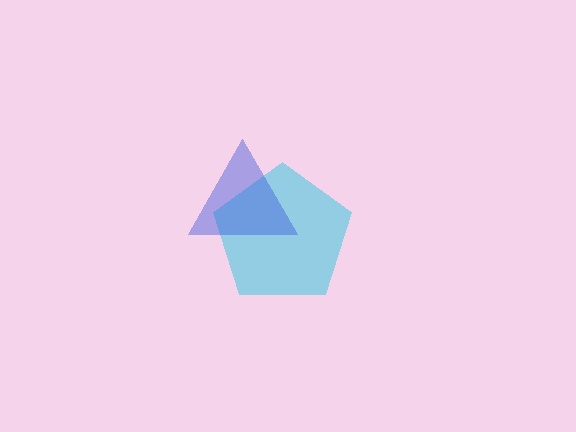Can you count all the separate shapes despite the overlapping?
Yes, there are 2 separate shapes.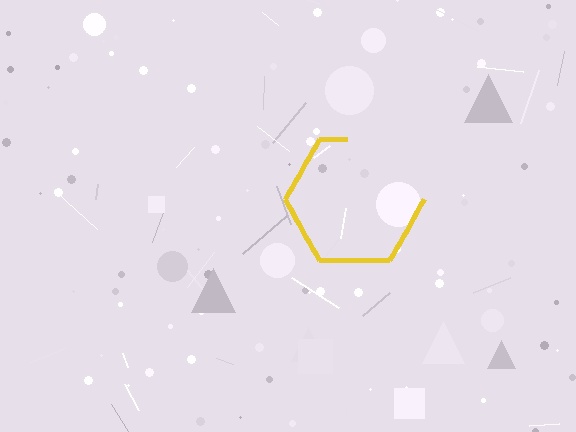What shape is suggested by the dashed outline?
The dashed outline suggests a hexagon.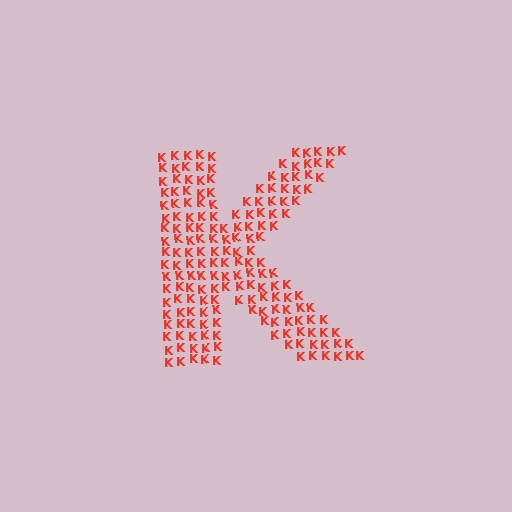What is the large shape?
The large shape is the letter K.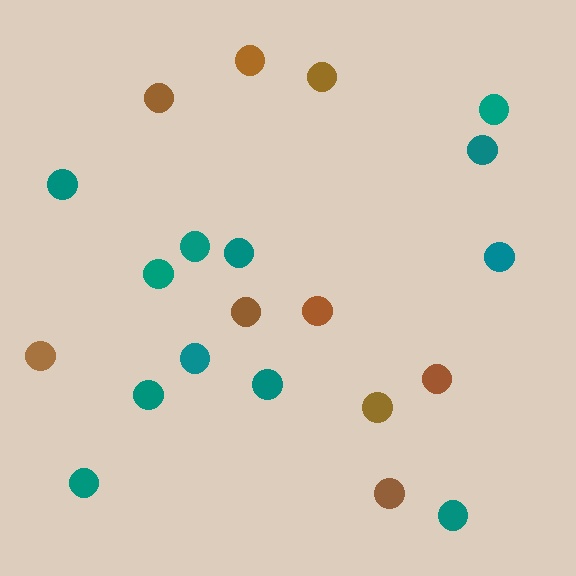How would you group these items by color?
There are 2 groups: one group of teal circles (12) and one group of brown circles (9).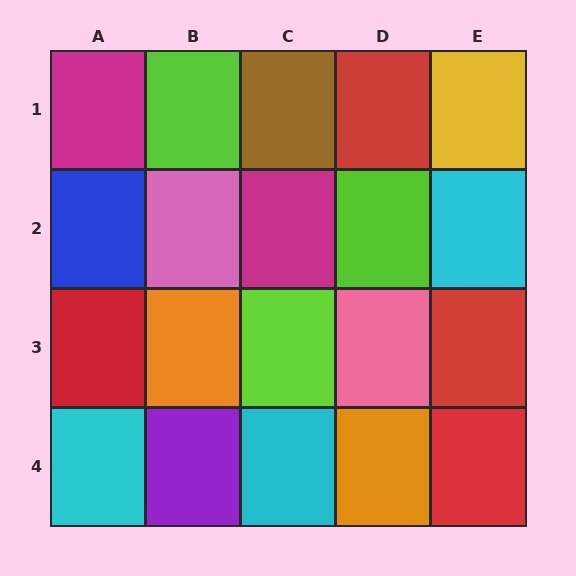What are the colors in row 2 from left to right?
Blue, pink, magenta, lime, cyan.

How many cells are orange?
2 cells are orange.